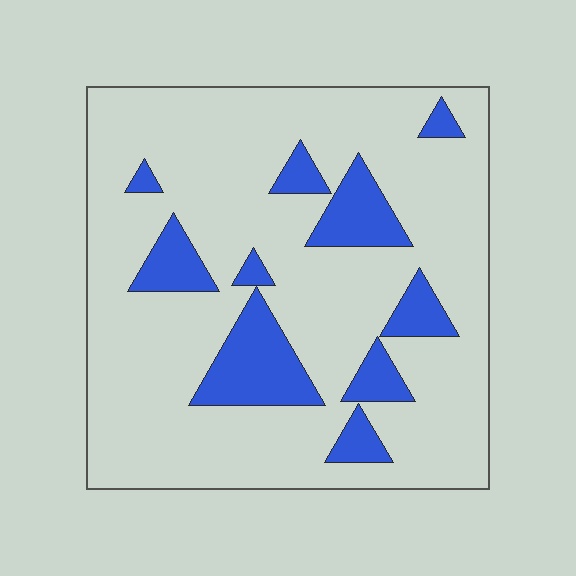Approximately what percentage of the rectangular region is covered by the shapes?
Approximately 20%.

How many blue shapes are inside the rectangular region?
10.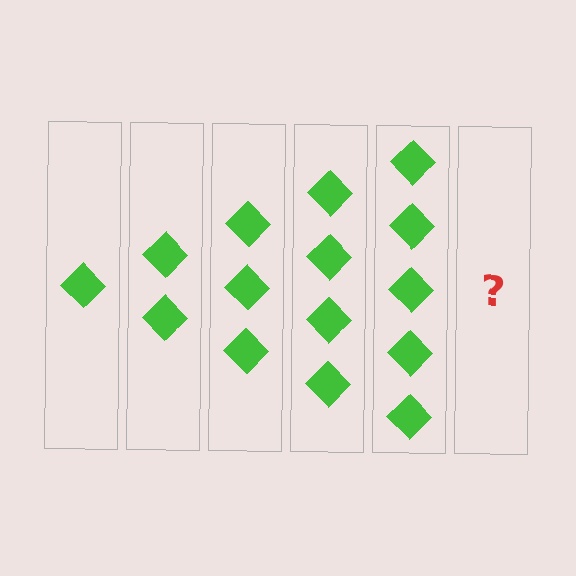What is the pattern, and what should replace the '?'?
The pattern is that each step adds one more diamond. The '?' should be 6 diamonds.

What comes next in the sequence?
The next element should be 6 diamonds.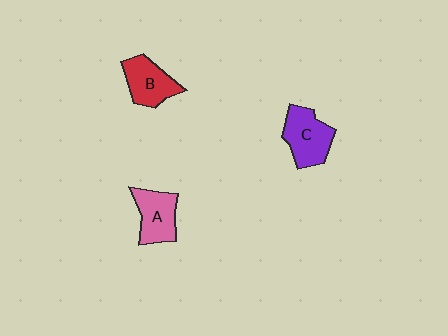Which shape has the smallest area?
Shape A (pink).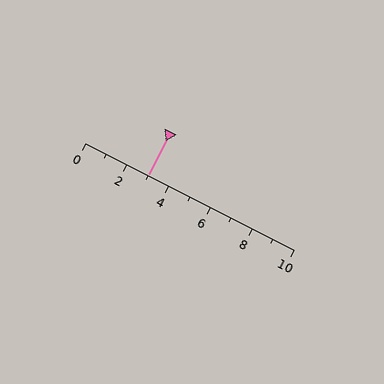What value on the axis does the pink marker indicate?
The marker indicates approximately 3.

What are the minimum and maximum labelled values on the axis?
The axis runs from 0 to 10.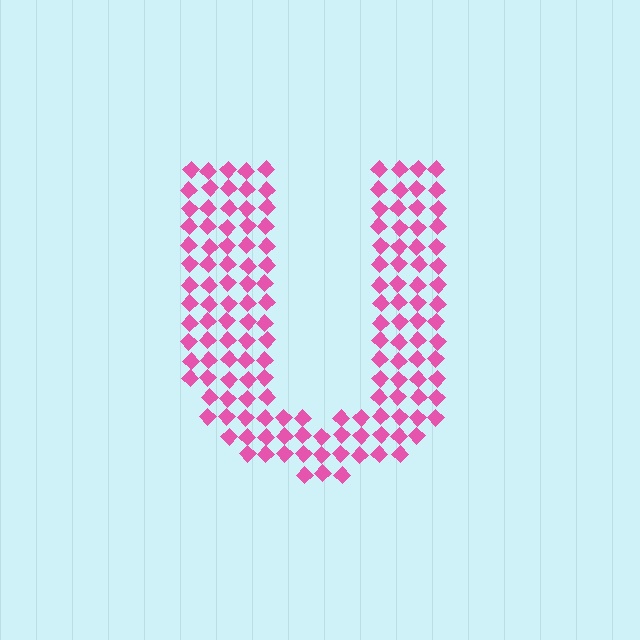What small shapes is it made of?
It is made of small diamonds.